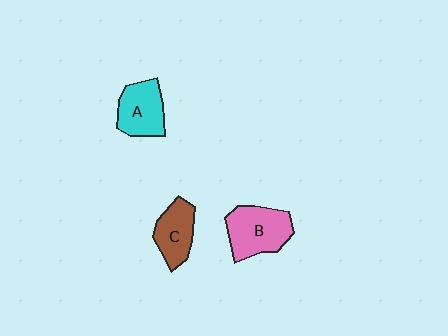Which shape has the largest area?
Shape B (pink).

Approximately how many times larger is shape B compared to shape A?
Approximately 1.2 times.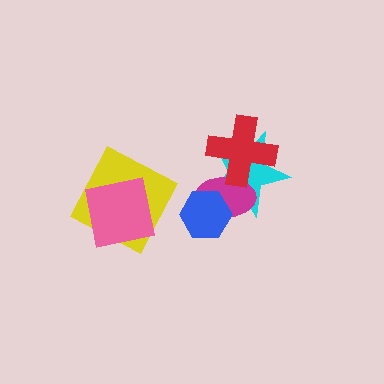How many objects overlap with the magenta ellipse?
3 objects overlap with the magenta ellipse.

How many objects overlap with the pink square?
1 object overlaps with the pink square.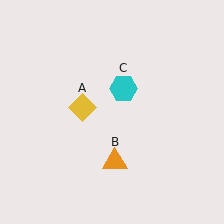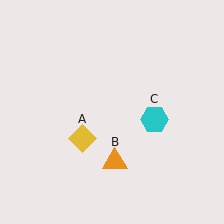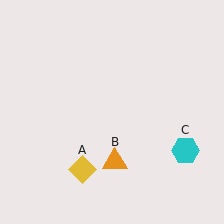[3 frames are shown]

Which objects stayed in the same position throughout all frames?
Orange triangle (object B) remained stationary.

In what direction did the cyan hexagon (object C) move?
The cyan hexagon (object C) moved down and to the right.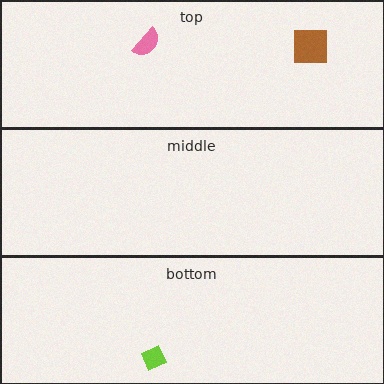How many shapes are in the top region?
2.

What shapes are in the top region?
The brown square, the pink semicircle.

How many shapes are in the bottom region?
1.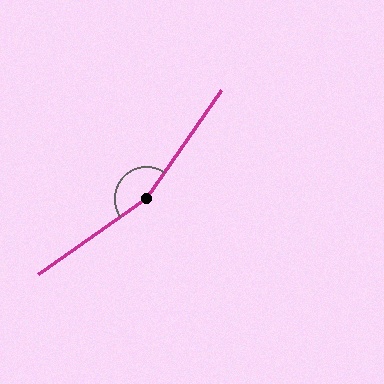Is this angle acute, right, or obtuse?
It is obtuse.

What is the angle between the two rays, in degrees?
Approximately 160 degrees.